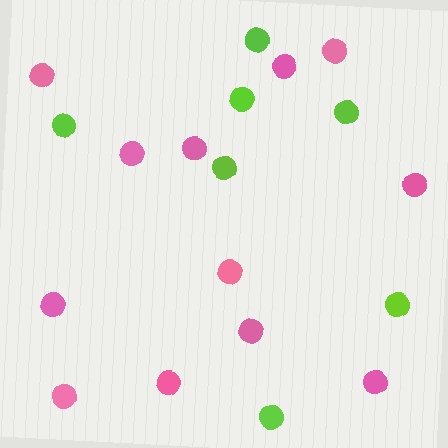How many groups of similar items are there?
There are 2 groups: one group of pink circles (12) and one group of lime circles (7).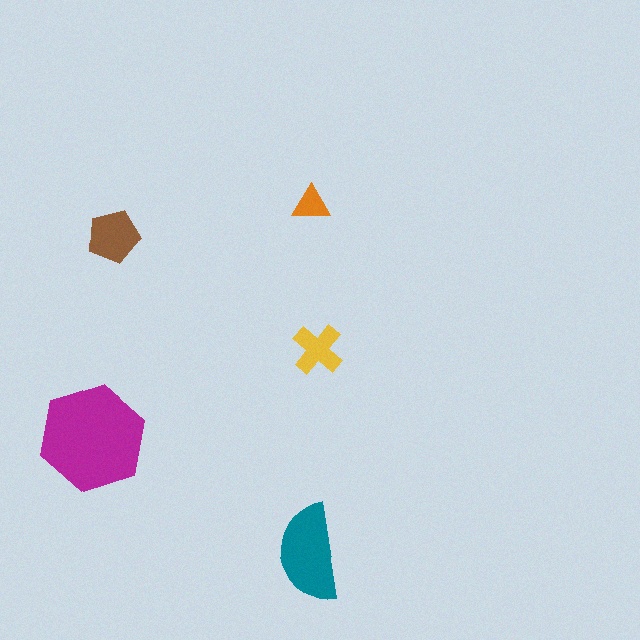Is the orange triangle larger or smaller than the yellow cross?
Smaller.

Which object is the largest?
The magenta hexagon.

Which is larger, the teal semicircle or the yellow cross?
The teal semicircle.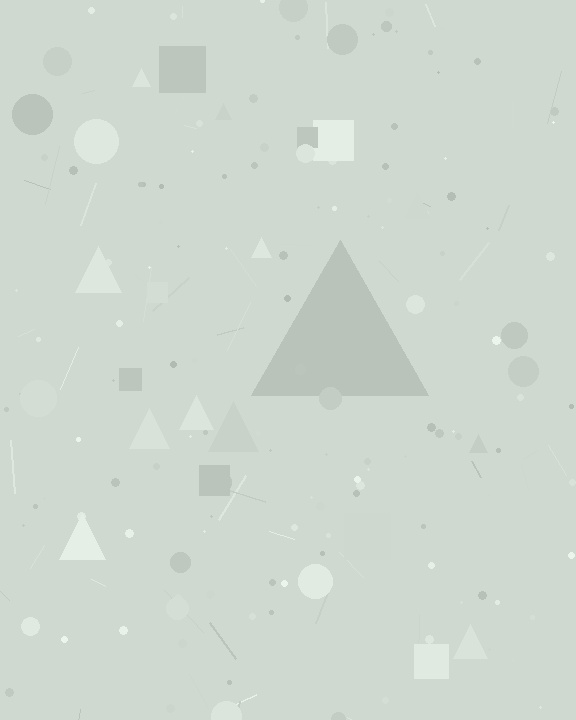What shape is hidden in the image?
A triangle is hidden in the image.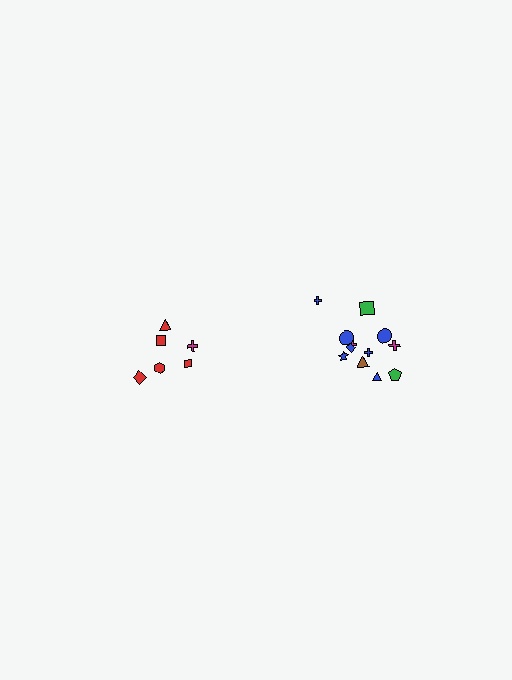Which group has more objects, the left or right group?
The right group.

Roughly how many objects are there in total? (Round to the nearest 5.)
Roughly 20 objects in total.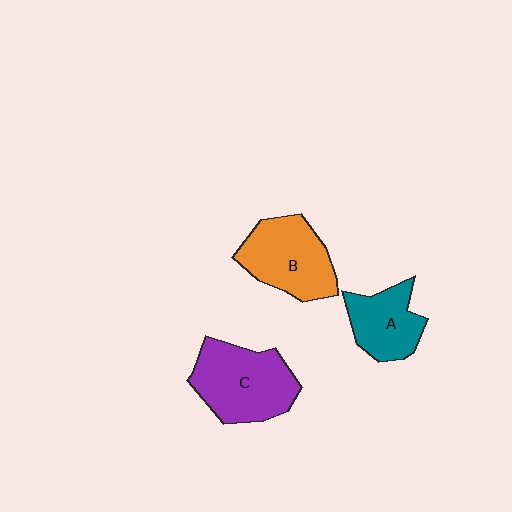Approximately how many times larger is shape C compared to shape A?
Approximately 1.5 times.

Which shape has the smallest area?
Shape A (teal).